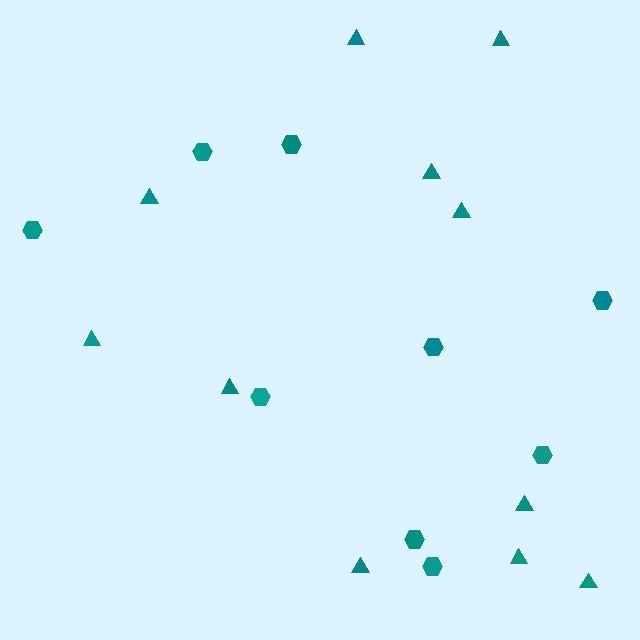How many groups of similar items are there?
There are 2 groups: one group of hexagons (9) and one group of triangles (11).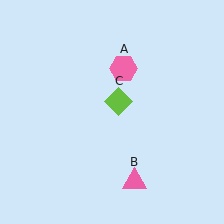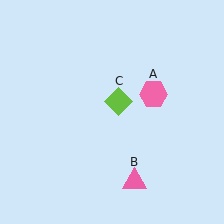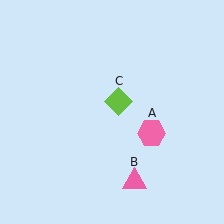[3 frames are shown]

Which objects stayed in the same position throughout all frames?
Pink triangle (object B) and lime diamond (object C) remained stationary.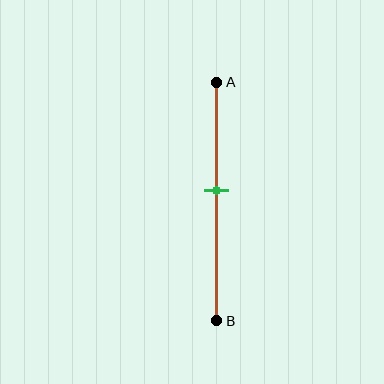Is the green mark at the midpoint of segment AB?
No, the mark is at about 45% from A, not at the 50% midpoint.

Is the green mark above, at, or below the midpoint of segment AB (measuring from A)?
The green mark is above the midpoint of segment AB.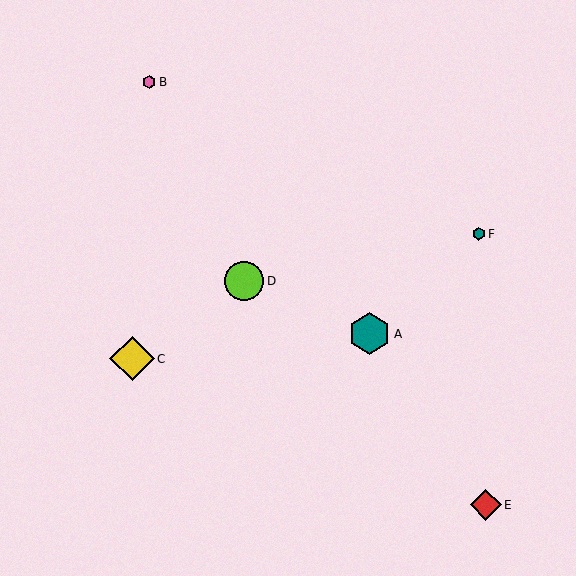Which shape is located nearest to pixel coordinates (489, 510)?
The red diamond (labeled E) at (486, 505) is nearest to that location.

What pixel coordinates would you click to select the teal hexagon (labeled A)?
Click at (370, 334) to select the teal hexagon A.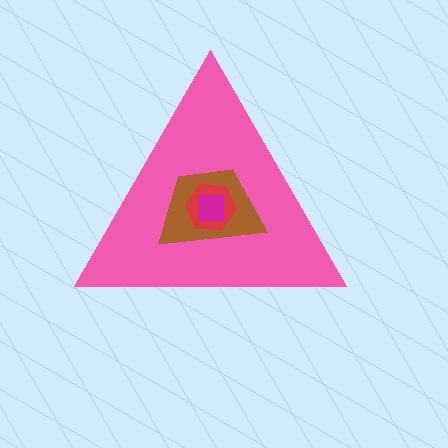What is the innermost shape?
The magenta square.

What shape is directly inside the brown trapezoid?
The red hexagon.